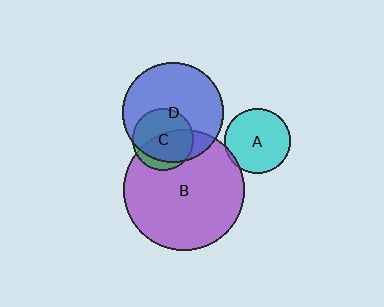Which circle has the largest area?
Circle B (purple).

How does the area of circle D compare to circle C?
Approximately 2.7 times.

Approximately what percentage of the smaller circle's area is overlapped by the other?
Approximately 55%.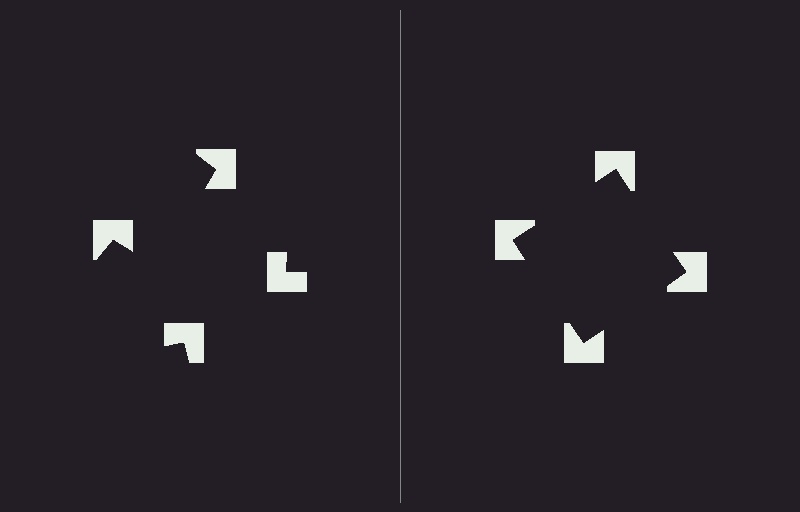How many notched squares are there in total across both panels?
8 — 4 on each side.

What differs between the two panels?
The notched squares are positioned identically on both sides; only the wedge orientations differ. On the right they align to a square; on the left they are misaligned.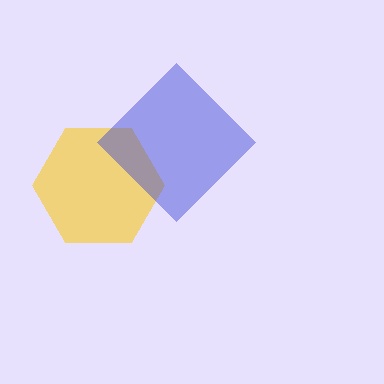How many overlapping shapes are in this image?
There are 2 overlapping shapes in the image.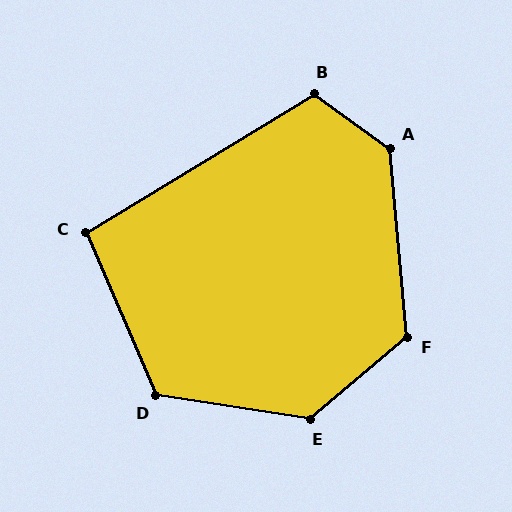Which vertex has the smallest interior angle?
C, at approximately 98 degrees.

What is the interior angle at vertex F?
Approximately 125 degrees (obtuse).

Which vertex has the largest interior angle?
E, at approximately 131 degrees.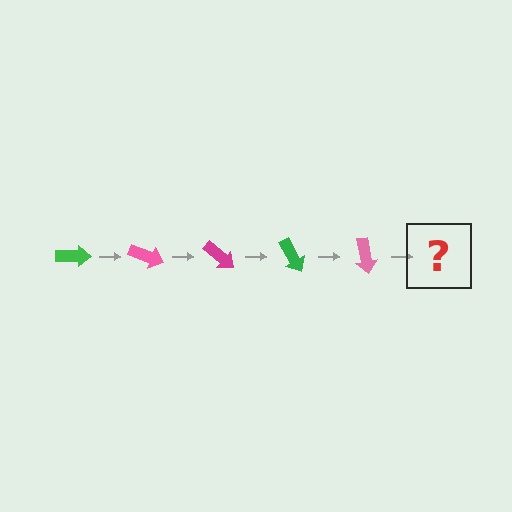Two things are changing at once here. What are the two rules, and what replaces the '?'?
The two rules are that it rotates 20 degrees each step and the color cycles through green, pink, and magenta. The '?' should be a magenta arrow, rotated 100 degrees from the start.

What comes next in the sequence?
The next element should be a magenta arrow, rotated 100 degrees from the start.